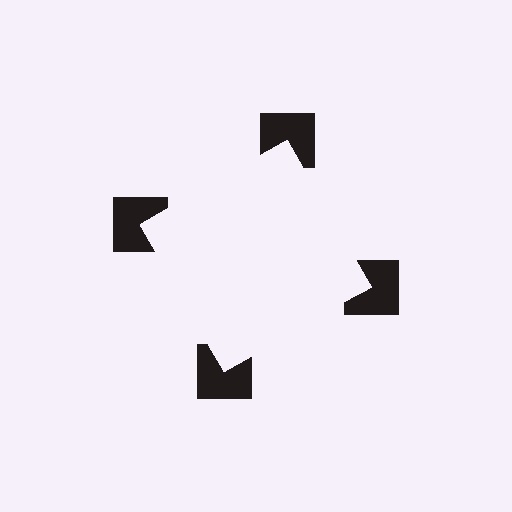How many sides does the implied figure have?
4 sides.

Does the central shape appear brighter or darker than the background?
It typically appears slightly brighter than the background, even though no actual brightness change is drawn.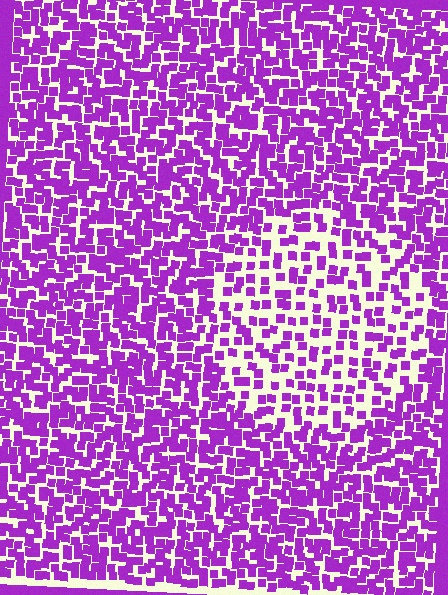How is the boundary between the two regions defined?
The boundary is defined by a change in element density (approximately 1.9x ratio). All elements are the same color, size, and shape.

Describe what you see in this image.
The image contains small purple elements arranged at two different densities. A circle-shaped region is visible where the elements are less densely packed than the surrounding area.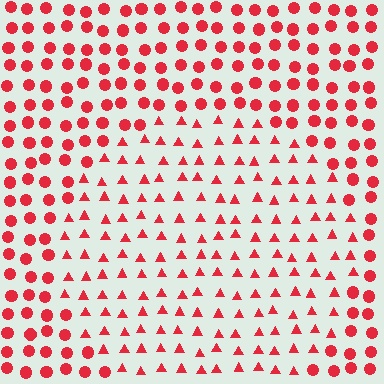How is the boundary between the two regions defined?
The boundary is defined by a change in element shape: triangles inside vs. circles outside. All elements share the same color and spacing.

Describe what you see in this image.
The image is filled with small red elements arranged in a uniform grid. A circle-shaped region contains triangles, while the surrounding area contains circles. The boundary is defined purely by the change in element shape.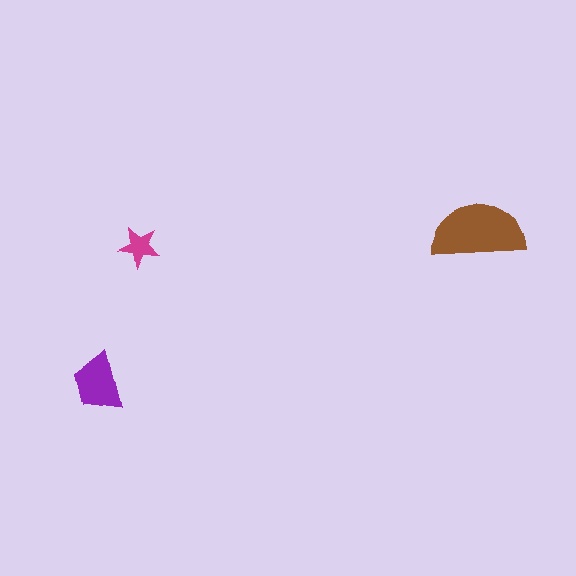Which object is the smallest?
The magenta star.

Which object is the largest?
The brown semicircle.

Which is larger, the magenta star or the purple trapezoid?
The purple trapezoid.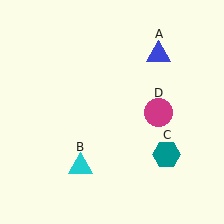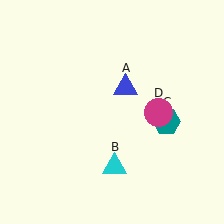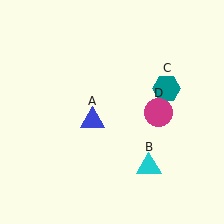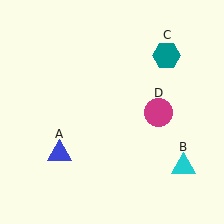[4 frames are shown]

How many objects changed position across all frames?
3 objects changed position: blue triangle (object A), cyan triangle (object B), teal hexagon (object C).